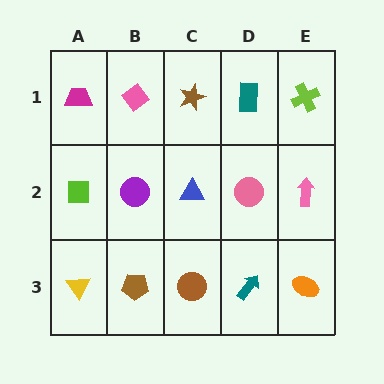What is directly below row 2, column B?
A brown pentagon.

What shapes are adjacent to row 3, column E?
A pink arrow (row 2, column E), a teal arrow (row 3, column D).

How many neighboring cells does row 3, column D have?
3.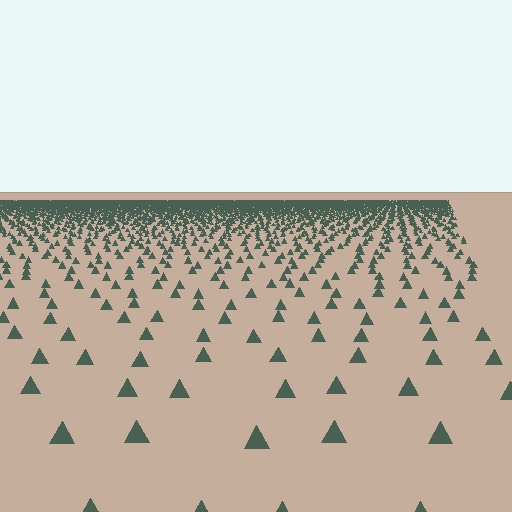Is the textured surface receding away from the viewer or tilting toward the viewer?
The surface is receding away from the viewer. Texture elements get smaller and denser toward the top.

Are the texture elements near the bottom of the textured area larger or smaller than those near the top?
Larger. Near the bottom, elements are closer to the viewer and appear at a bigger on-screen size.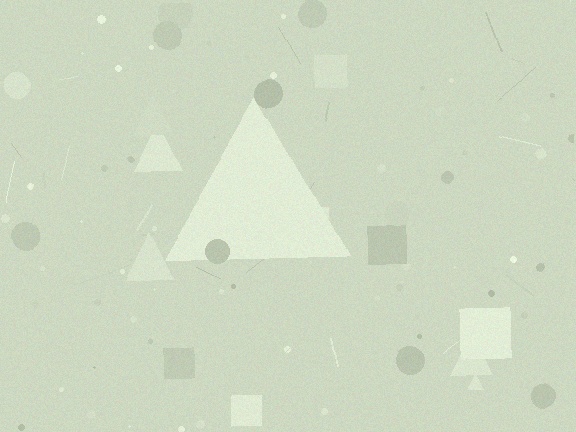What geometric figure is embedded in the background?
A triangle is embedded in the background.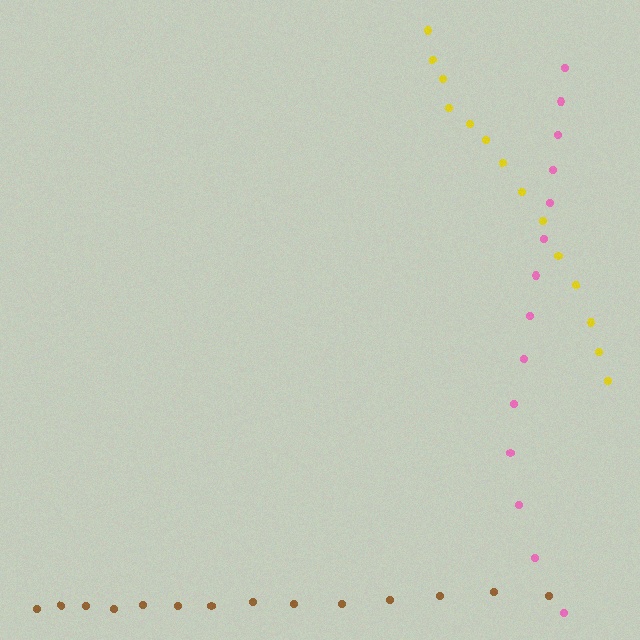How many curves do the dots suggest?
There are 3 distinct paths.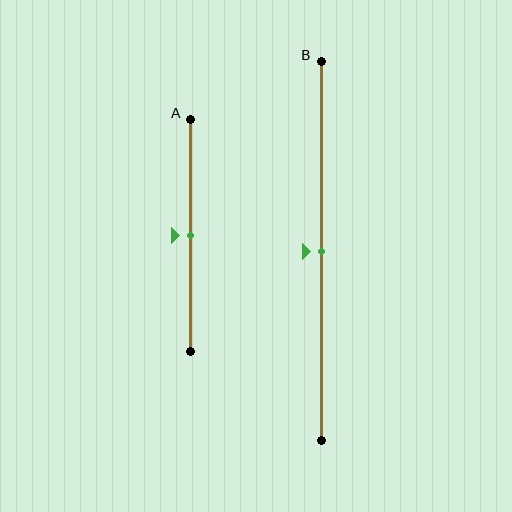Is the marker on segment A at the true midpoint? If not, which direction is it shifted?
Yes, the marker on segment A is at the true midpoint.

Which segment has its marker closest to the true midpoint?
Segment A has its marker closest to the true midpoint.